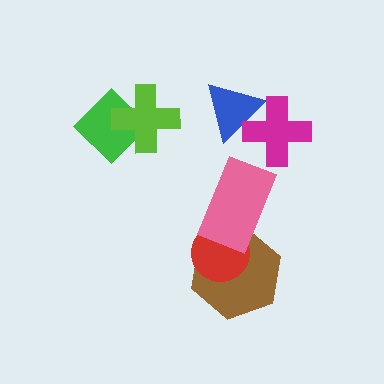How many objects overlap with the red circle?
2 objects overlap with the red circle.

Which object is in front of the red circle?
The pink rectangle is in front of the red circle.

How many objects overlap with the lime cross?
1 object overlaps with the lime cross.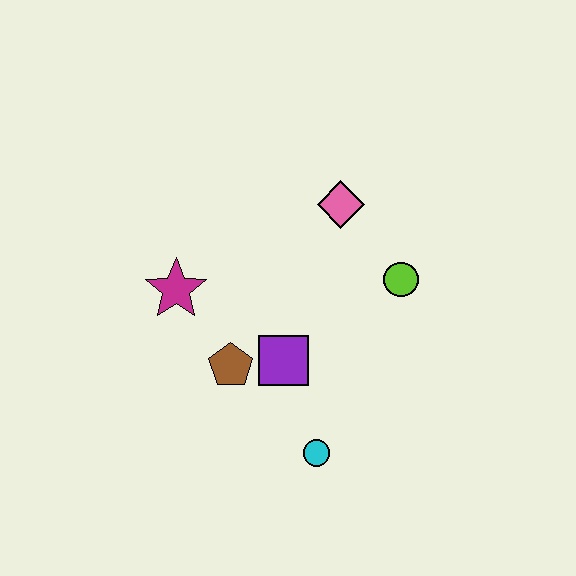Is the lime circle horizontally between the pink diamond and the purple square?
No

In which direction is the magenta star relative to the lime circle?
The magenta star is to the left of the lime circle.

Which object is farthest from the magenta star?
The lime circle is farthest from the magenta star.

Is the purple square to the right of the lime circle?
No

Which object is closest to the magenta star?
The brown pentagon is closest to the magenta star.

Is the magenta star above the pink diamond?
No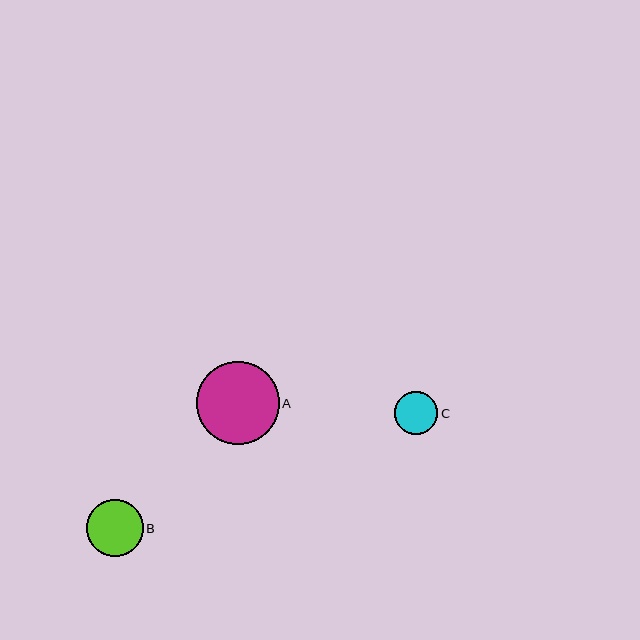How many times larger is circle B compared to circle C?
Circle B is approximately 1.3 times the size of circle C.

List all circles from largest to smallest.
From largest to smallest: A, B, C.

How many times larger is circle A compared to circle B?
Circle A is approximately 1.4 times the size of circle B.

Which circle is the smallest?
Circle C is the smallest with a size of approximately 43 pixels.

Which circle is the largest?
Circle A is the largest with a size of approximately 83 pixels.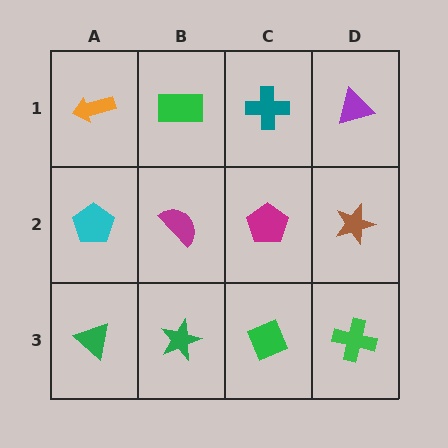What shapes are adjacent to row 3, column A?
A cyan pentagon (row 2, column A), a green star (row 3, column B).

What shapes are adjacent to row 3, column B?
A magenta semicircle (row 2, column B), a green triangle (row 3, column A), a green diamond (row 3, column C).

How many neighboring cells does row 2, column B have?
4.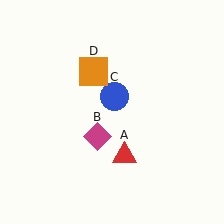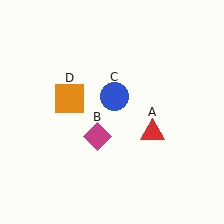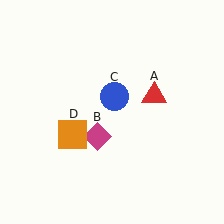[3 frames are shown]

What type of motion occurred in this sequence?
The red triangle (object A), orange square (object D) rotated counterclockwise around the center of the scene.